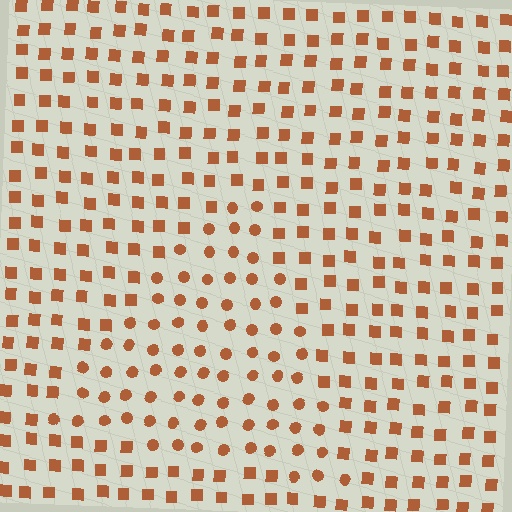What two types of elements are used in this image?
The image uses circles inside the triangle region and squares outside it.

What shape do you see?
I see a triangle.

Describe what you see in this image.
The image is filled with small brown elements arranged in a uniform grid. A triangle-shaped region contains circles, while the surrounding area contains squares. The boundary is defined purely by the change in element shape.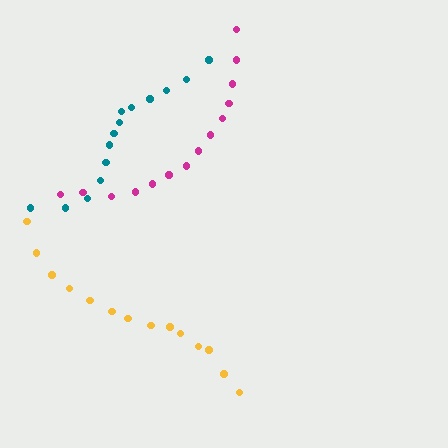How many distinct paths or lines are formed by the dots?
There are 3 distinct paths.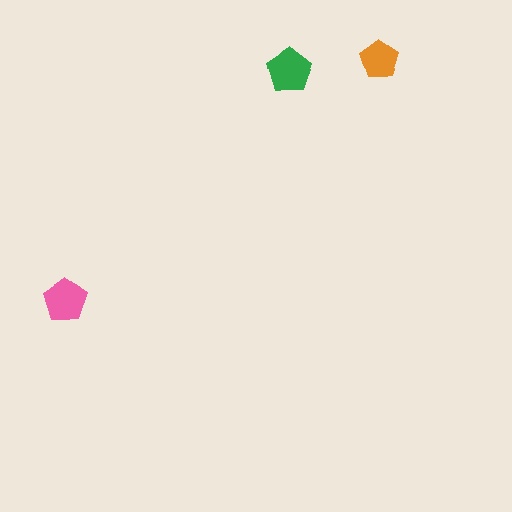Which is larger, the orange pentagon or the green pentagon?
The green one.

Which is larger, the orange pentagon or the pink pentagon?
The pink one.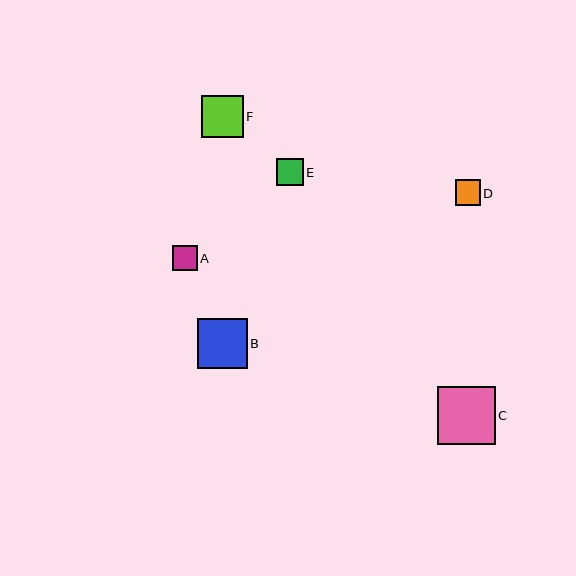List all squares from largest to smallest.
From largest to smallest: C, B, F, E, D, A.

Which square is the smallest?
Square A is the smallest with a size of approximately 25 pixels.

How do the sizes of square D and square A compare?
Square D and square A are approximately the same size.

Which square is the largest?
Square C is the largest with a size of approximately 58 pixels.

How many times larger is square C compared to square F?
Square C is approximately 1.4 times the size of square F.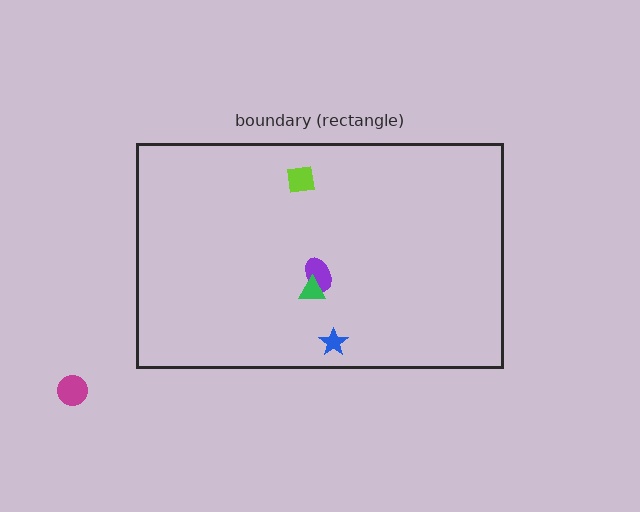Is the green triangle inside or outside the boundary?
Inside.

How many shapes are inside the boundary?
4 inside, 1 outside.